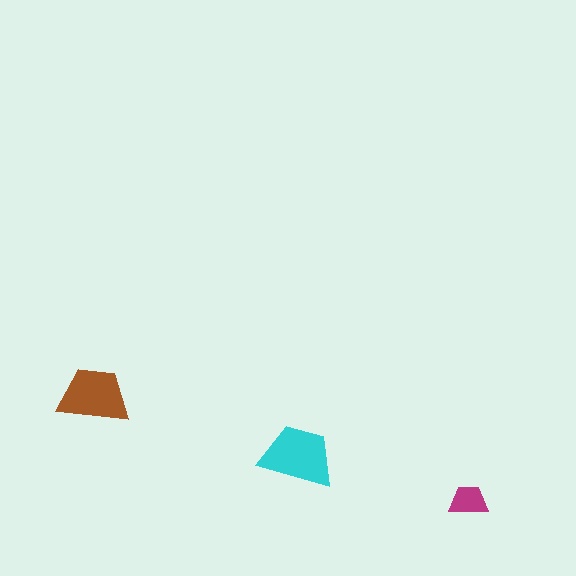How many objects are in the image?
There are 3 objects in the image.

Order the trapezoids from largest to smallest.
the cyan one, the brown one, the magenta one.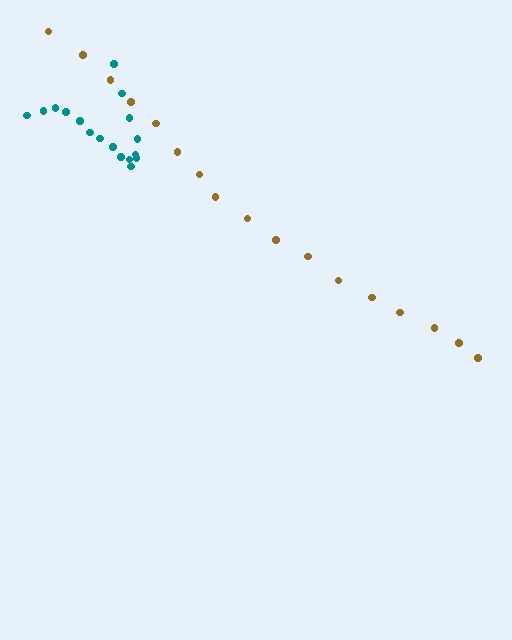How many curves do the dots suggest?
There are 2 distinct paths.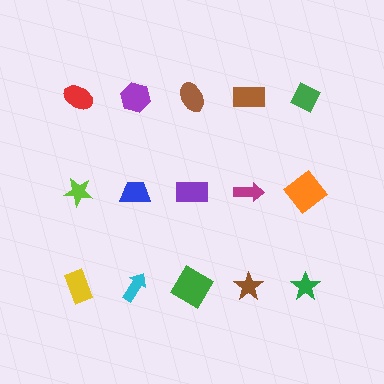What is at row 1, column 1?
A red ellipse.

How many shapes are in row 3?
5 shapes.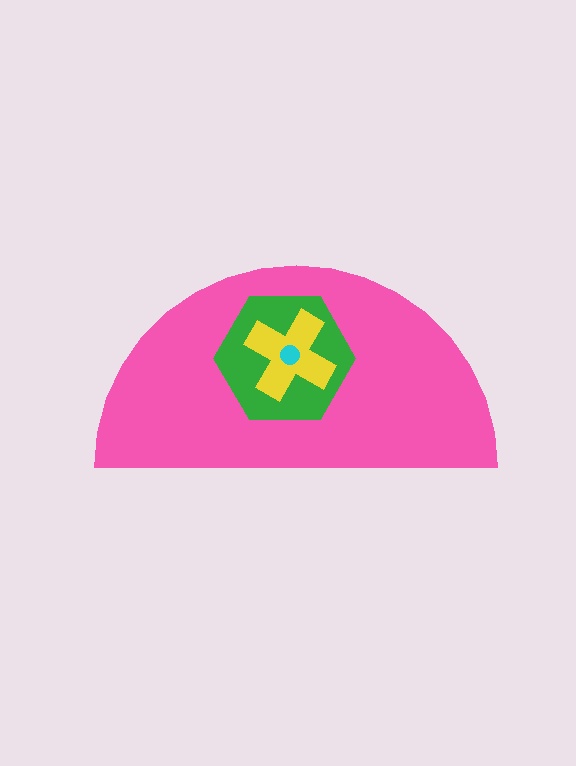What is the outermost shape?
The pink semicircle.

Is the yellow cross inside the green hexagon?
Yes.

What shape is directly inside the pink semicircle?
The green hexagon.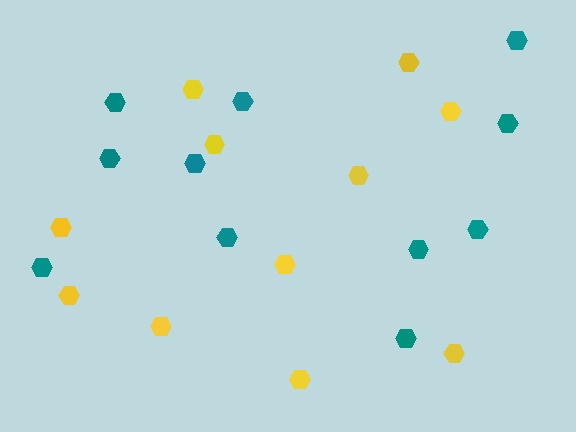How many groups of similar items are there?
There are 2 groups: one group of yellow hexagons (11) and one group of teal hexagons (11).